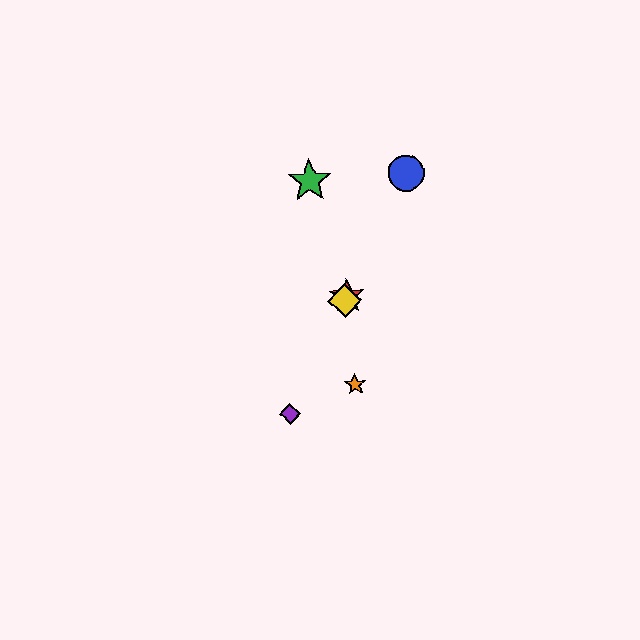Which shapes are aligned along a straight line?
The red star, the blue circle, the yellow diamond, the purple diamond are aligned along a straight line.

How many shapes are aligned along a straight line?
4 shapes (the red star, the blue circle, the yellow diamond, the purple diamond) are aligned along a straight line.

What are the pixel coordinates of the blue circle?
The blue circle is at (406, 173).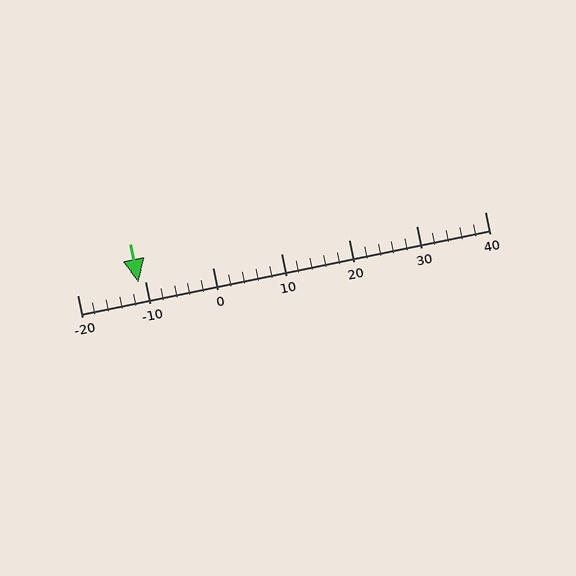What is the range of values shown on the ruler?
The ruler shows values from -20 to 40.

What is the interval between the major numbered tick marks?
The major tick marks are spaced 10 units apart.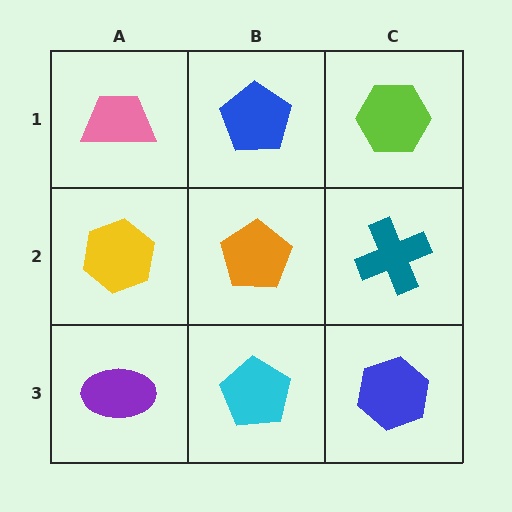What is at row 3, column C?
A blue hexagon.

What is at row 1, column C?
A lime hexagon.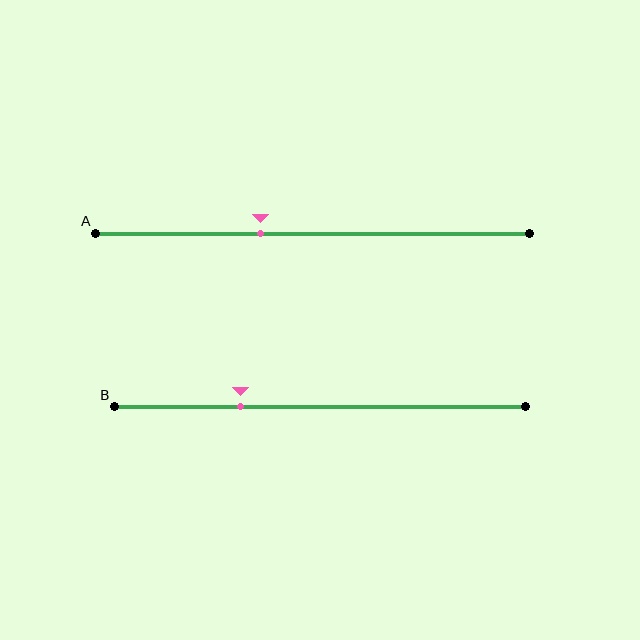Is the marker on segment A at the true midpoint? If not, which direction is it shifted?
No, the marker on segment A is shifted to the left by about 12% of the segment length.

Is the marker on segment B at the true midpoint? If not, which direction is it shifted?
No, the marker on segment B is shifted to the left by about 19% of the segment length.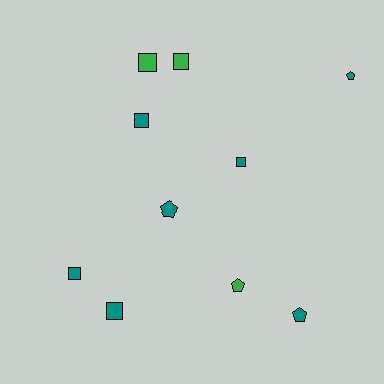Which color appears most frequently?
Teal, with 7 objects.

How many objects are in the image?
There are 10 objects.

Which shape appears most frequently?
Square, with 6 objects.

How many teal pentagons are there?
There are 3 teal pentagons.